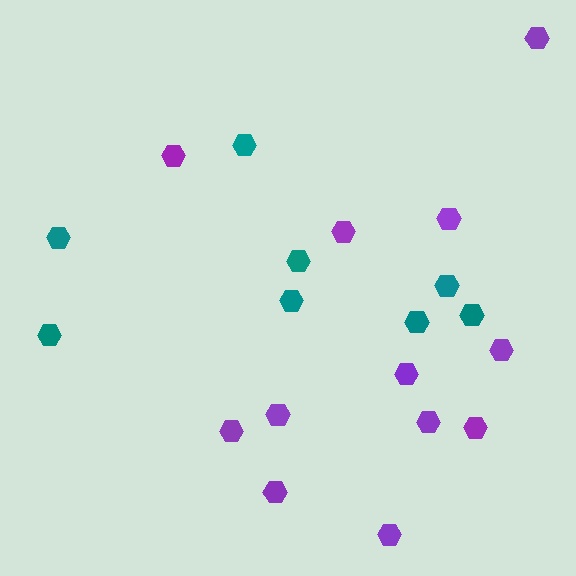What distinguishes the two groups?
There are 2 groups: one group of purple hexagons (12) and one group of teal hexagons (8).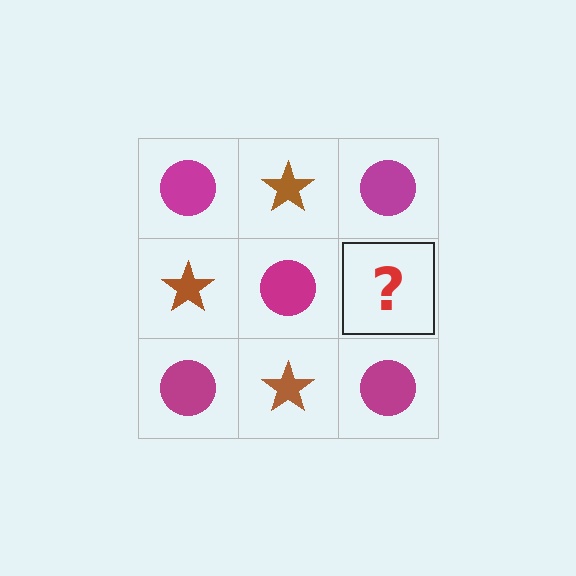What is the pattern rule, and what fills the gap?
The rule is that it alternates magenta circle and brown star in a checkerboard pattern. The gap should be filled with a brown star.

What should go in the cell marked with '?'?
The missing cell should contain a brown star.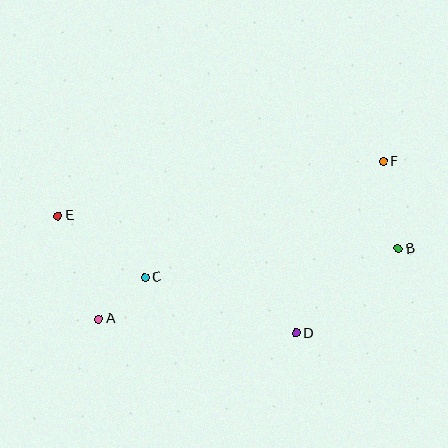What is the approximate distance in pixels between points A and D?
The distance between A and D is approximately 198 pixels.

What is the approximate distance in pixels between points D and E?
The distance between D and E is approximately 265 pixels.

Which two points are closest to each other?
Points A and C are closest to each other.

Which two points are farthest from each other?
Points B and E are farthest from each other.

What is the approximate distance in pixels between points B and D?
The distance between B and D is approximately 133 pixels.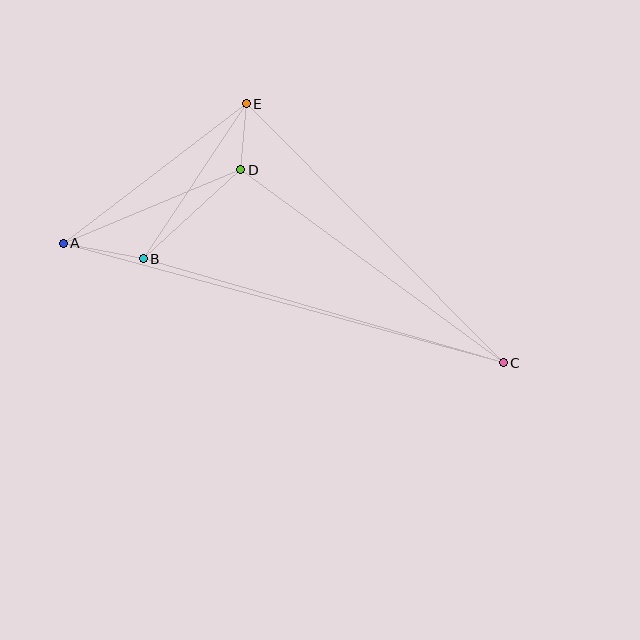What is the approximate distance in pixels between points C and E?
The distance between C and E is approximately 365 pixels.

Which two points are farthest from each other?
Points A and C are farthest from each other.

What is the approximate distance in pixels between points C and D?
The distance between C and D is approximately 326 pixels.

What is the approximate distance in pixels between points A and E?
The distance between A and E is approximately 230 pixels.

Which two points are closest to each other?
Points D and E are closest to each other.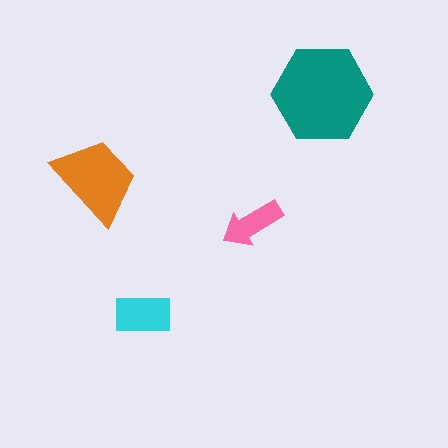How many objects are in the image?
There are 4 objects in the image.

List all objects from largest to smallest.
The teal hexagon, the orange trapezoid, the cyan rectangle, the pink arrow.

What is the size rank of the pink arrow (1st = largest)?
4th.